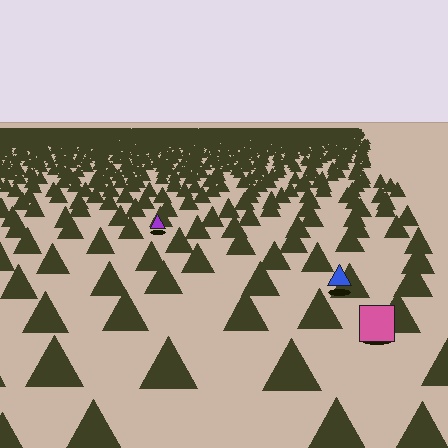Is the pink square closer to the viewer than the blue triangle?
Yes. The pink square is closer — you can tell from the texture gradient: the ground texture is coarser near it.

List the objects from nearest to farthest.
From nearest to farthest: the pink square, the blue triangle, the purple triangle.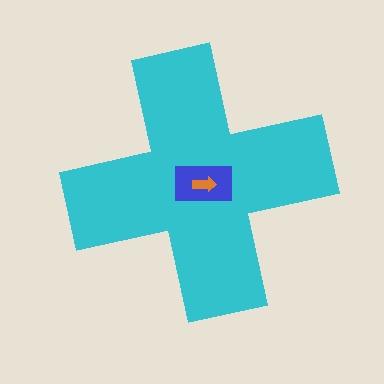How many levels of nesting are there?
3.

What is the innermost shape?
The orange arrow.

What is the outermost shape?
The cyan cross.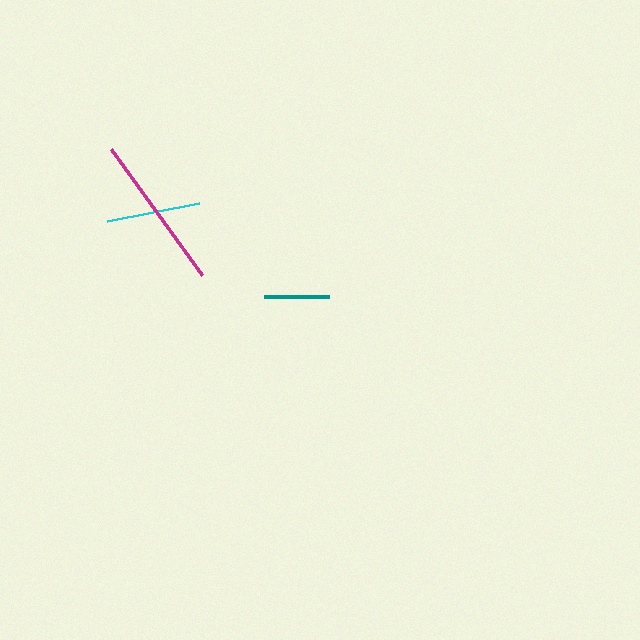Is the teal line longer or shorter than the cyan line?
The cyan line is longer than the teal line.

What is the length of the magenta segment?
The magenta segment is approximately 155 pixels long.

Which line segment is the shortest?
The teal line is the shortest at approximately 65 pixels.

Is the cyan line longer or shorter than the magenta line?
The magenta line is longer than the cyan line.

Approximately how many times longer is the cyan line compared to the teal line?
The cyan line is approximately 1.4 times the length of the teal line.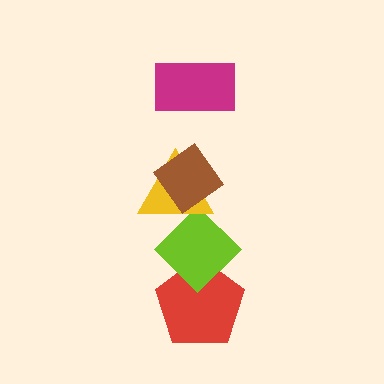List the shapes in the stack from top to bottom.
From top to bottom: the magenta rectangle, the brown diamond, the yellow triangle, the lime diamond, the red pentagon.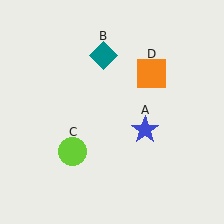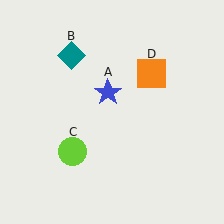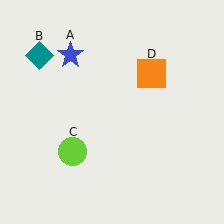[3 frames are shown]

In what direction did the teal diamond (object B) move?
The teal diamond (object B) moved left.